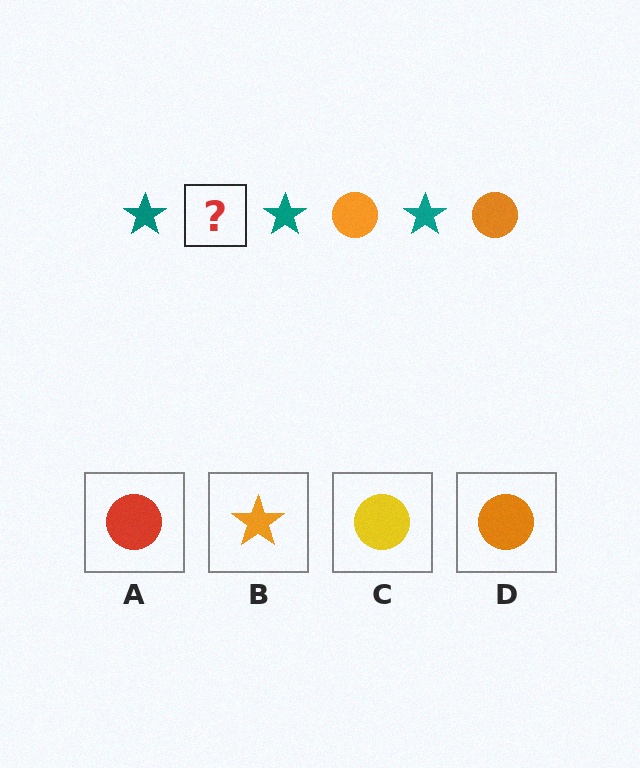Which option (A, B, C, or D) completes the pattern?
D.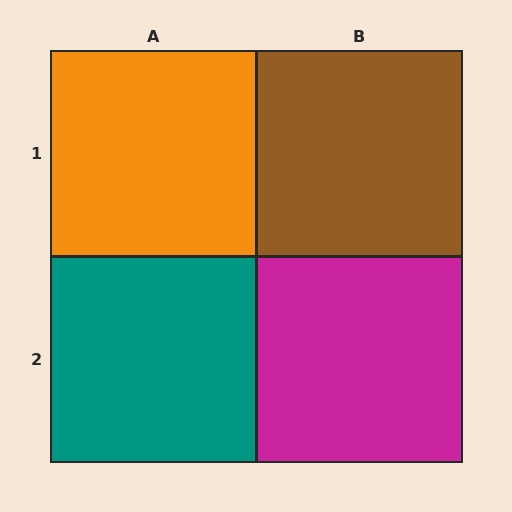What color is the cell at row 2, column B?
Magenta.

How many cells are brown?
1 cell is brown.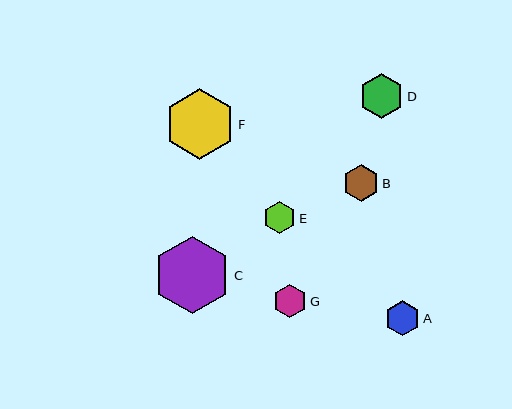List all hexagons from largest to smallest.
From largest to smallest: C, F, D, B, A, G, E.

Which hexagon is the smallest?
Hexagon E is the smallest with a size of approximately 32 pixels.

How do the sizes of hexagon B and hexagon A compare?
Hexagon B and hexagon A are approximately the same size.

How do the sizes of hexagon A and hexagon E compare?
Hexagon A and hexagon E are approximately the same size.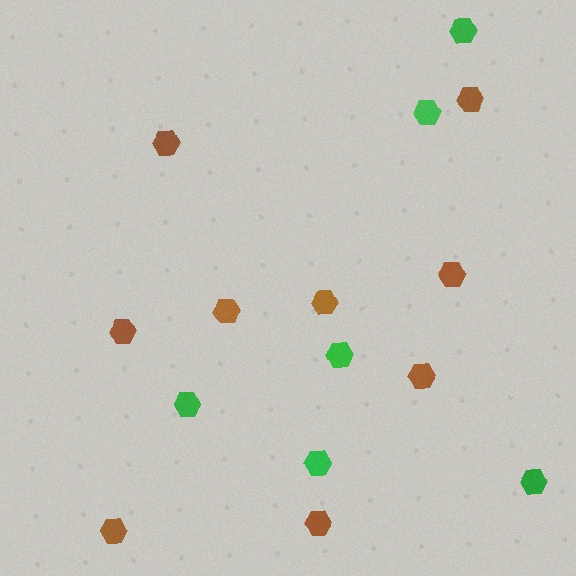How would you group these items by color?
There are 2 groups: one group of green hexagons (6) and one group of brown hexagons (9).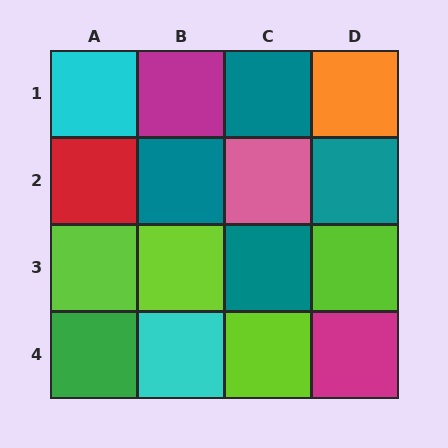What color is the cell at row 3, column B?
Lime.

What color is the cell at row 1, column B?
Magenta.